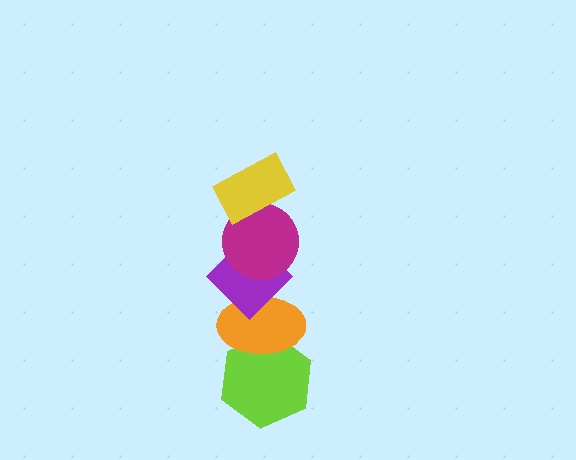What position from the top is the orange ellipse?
The orange ellipse is 4th from the top.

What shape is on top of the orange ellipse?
The purple diamond is on top of the orange ellipse.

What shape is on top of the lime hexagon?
The orange ellipse is on top of the lime hexagon.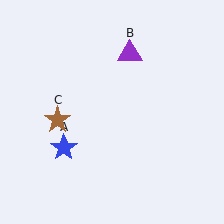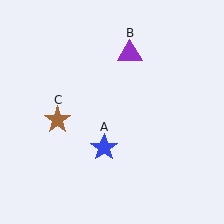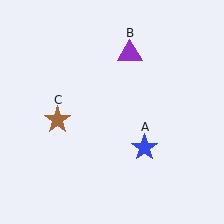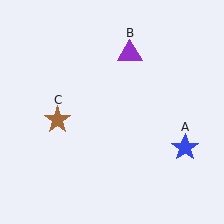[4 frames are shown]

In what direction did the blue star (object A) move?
The blue star (object A) moved right.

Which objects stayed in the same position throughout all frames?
Purple triangle (object B) and brown star (object C) remained stationary.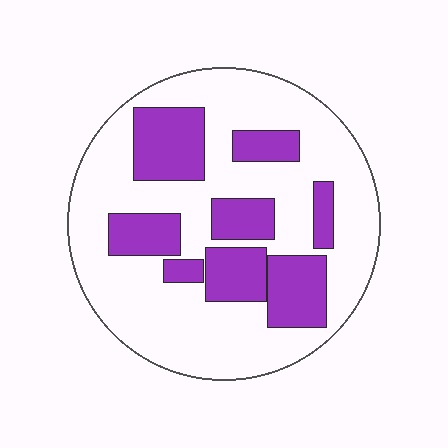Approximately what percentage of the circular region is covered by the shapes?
Approximately 30%.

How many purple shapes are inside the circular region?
8.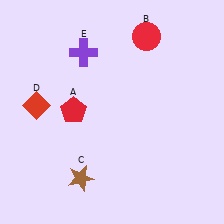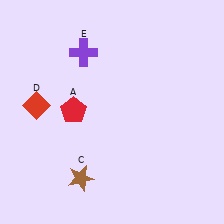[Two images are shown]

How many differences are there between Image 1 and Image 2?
There is 1 difference between the two images.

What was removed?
The red circle (B) was removed in Image 2.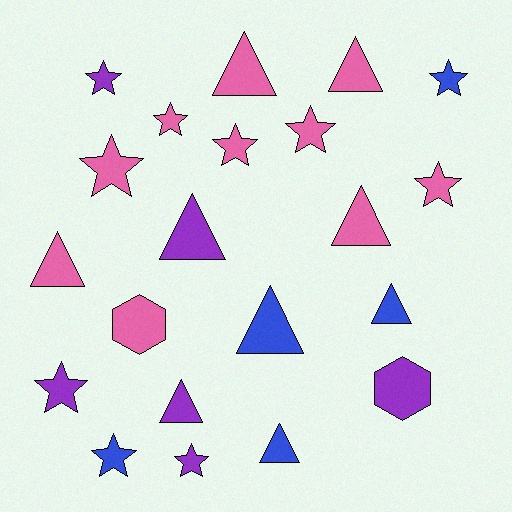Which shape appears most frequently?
Star, with 10 objects.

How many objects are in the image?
There are 21 objects.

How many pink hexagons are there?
There is 1 pink hexagon.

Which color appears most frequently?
Pink, with 10 objects.